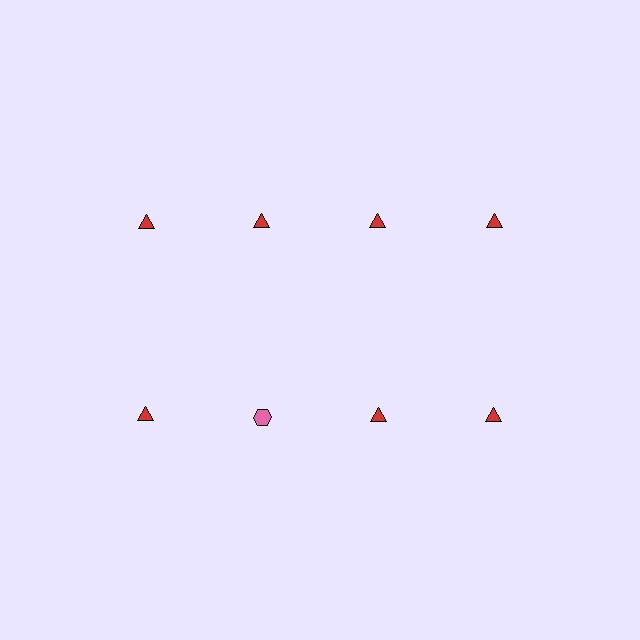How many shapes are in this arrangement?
There are 8 shapes arranged in a grid pattern.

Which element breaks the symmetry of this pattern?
The pink hexagon in the second row, second from left column breaks the symmetry. All other shapes are red triangles.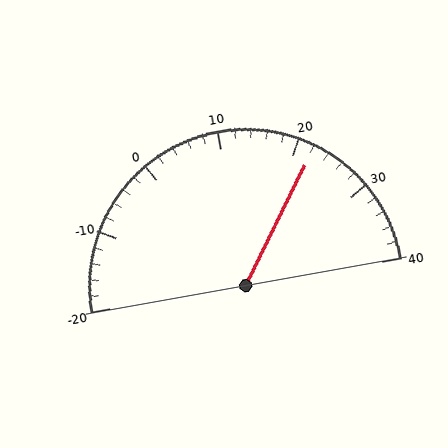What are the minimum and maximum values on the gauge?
The gauge ranges from -20 to 40.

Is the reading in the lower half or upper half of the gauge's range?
The reading is in the upper half of the range (-20 to 40).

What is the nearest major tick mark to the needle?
The nearest major tick mark is 20.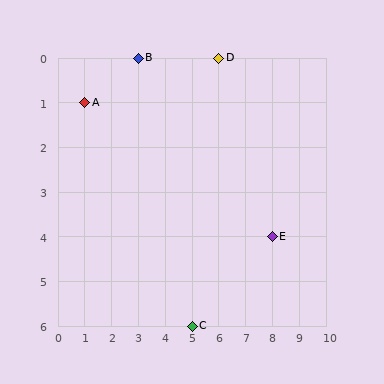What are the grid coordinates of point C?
Point C is at grid coordinates (5, 6).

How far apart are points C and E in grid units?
Points C and E are 3 columns and 2 rows apart (about 3.6 grid units diagonally).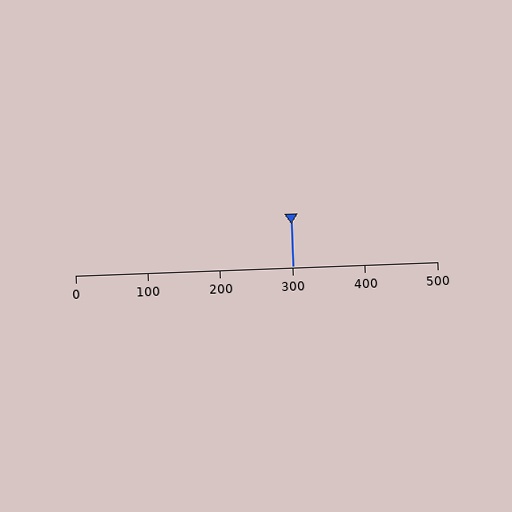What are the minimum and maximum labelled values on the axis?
The axis runs from 0 to 500.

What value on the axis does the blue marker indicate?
The marker indicates approximately 300.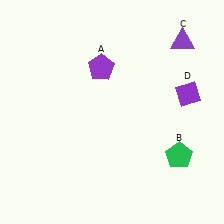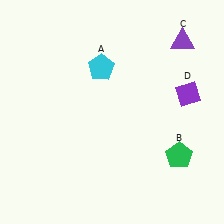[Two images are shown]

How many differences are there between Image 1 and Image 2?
There is 1 difference between the two images.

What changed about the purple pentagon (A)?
In Image 1, A is purple. In Image 2, it changed to cyan.